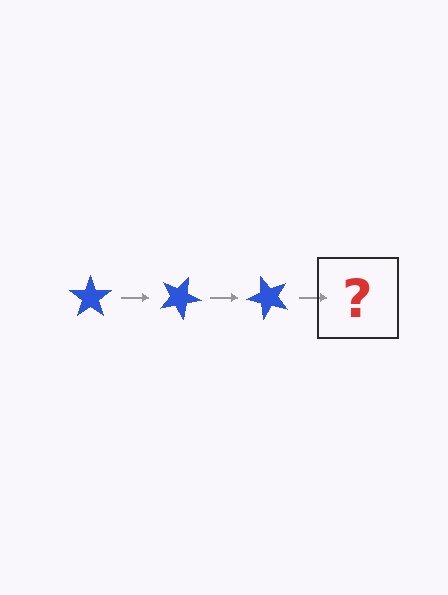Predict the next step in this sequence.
The next step is a blue star rotated 75 degrees.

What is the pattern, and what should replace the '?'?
The pattern is that the star rotates 25 degrees each step. The '?' should be a blue star rotated 75 degrees.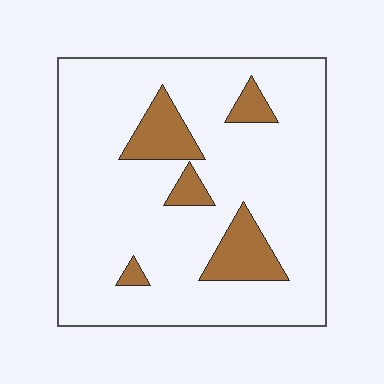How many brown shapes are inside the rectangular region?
5.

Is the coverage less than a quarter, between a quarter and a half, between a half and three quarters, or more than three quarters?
Less than a quarter.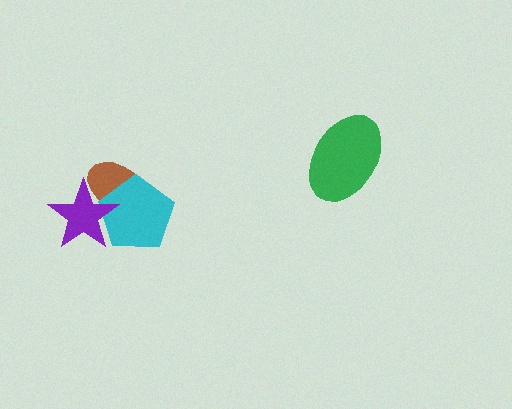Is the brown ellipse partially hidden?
Yes, it is partially covered by another shape.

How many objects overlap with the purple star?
2 objects overlap with the purple star.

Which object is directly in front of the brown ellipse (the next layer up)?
The cyan pentagon is directly in front of the brown ellipse.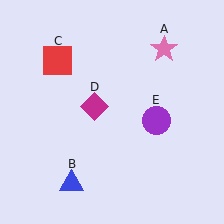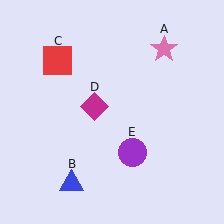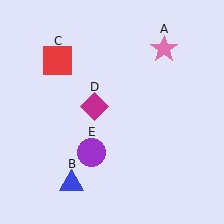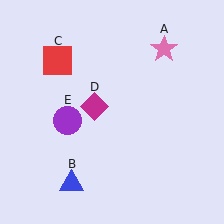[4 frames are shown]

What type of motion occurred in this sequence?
The purple circle (object E) rotated clockwise around the center of the scene.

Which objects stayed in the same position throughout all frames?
Pink star (object A) and blue triangle (object B) and red square (object C) and magenta diamond (object D) remained stationary.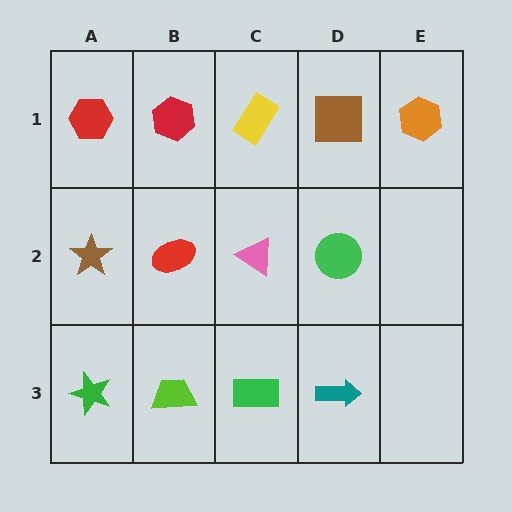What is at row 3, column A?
A green star.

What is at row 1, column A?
A red hexagon.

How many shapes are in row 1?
5 shapes.